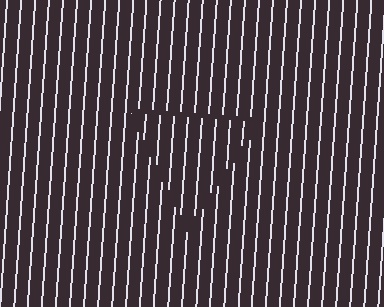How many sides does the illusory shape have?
3 sides — the line-ends trace a triangle.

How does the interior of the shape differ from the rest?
The interior of the shape contains the same grating, shifted by half a period — the contour is defined by the phase discontinuity where line-ends from the inner and outer gratings abut.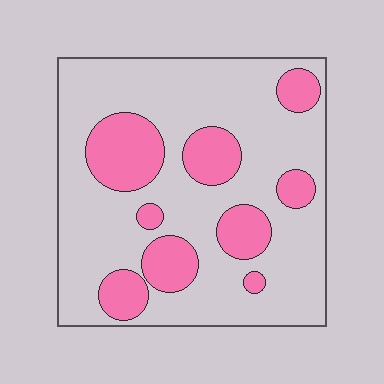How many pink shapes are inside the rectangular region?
9.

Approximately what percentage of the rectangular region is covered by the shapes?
Approximately 25%.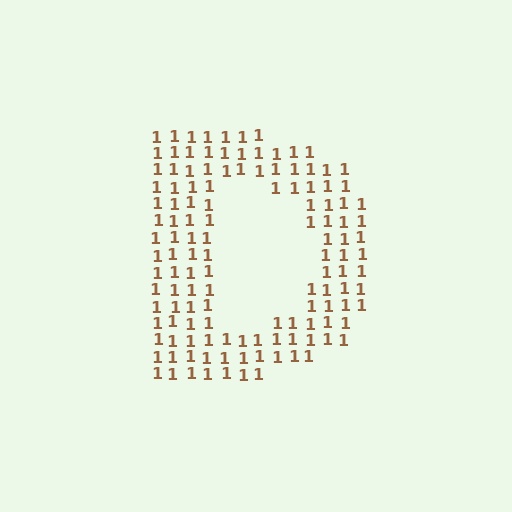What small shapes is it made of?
It is made of small digit 1's.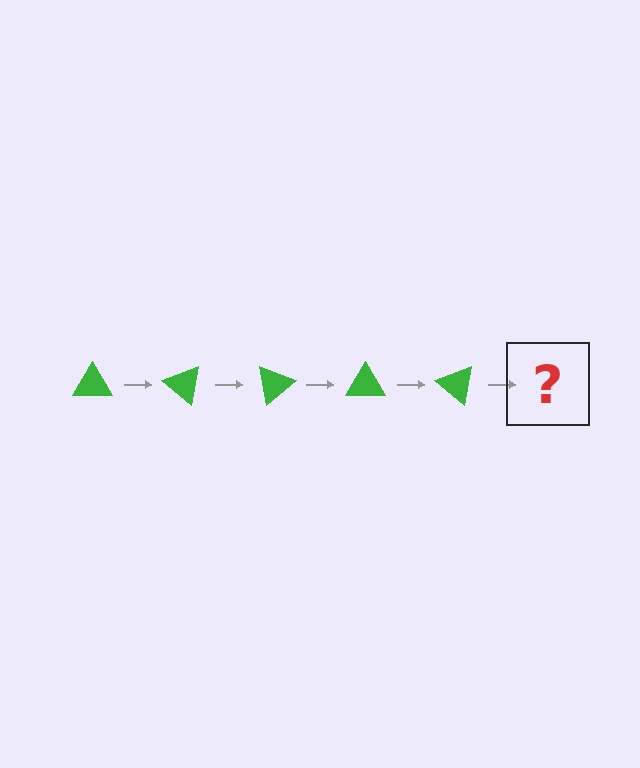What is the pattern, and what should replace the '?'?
The pattern is that the triangle rotates 40 degrees each step. The '?' should be a green triangle rotated 200 degrees.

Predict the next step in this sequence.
The next step is a green triangle rotated 200 degrees.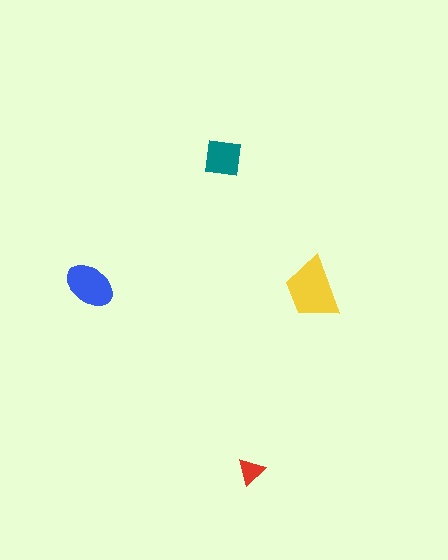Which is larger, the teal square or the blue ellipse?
The blue ellipse.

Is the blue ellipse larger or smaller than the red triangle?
Larger.